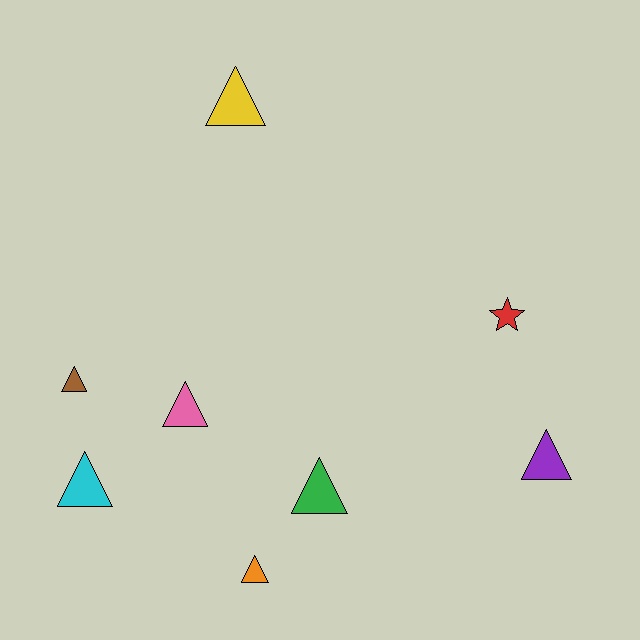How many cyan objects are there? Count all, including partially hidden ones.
There is 1 cyan object.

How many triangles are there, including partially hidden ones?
There are 7 triangles.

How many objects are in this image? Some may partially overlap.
There are 8 objects.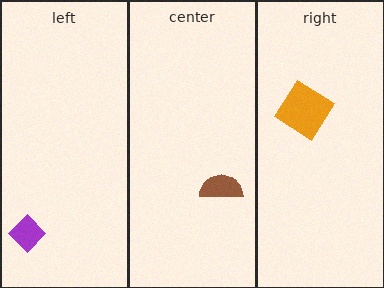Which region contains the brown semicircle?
The center region.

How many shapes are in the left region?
1.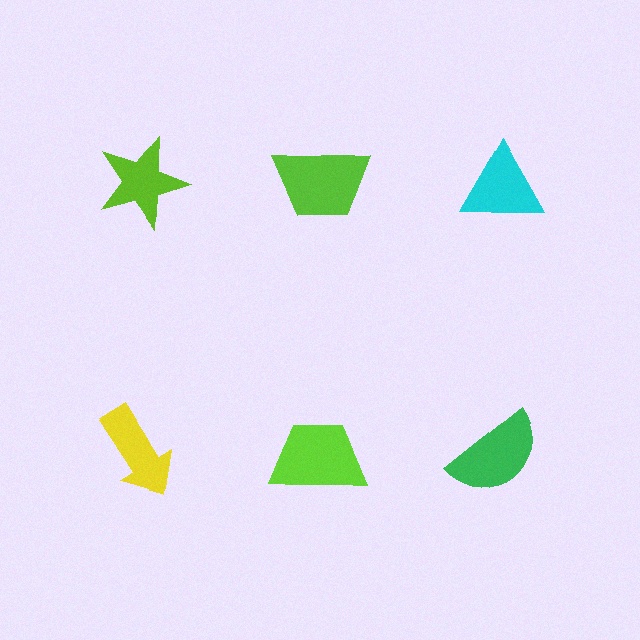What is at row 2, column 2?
A lime trapezoid.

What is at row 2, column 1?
A yellow arrow.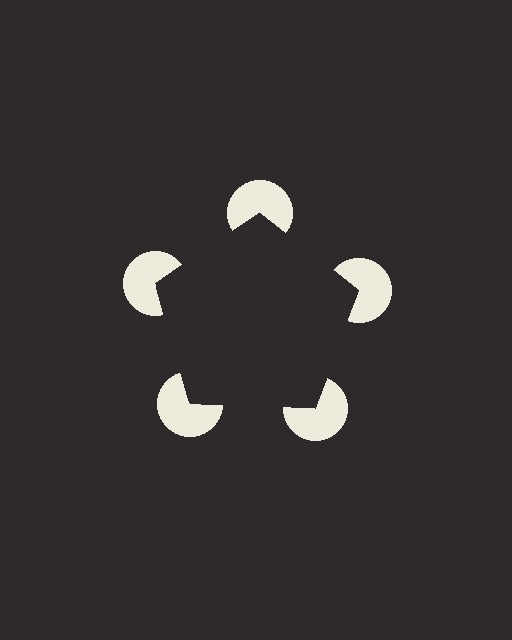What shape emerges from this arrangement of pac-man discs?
An illusory pentagon — its edges are inferred from the aligned wedge cuts in the pac-man discs, not physically drawn.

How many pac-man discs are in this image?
There are 5 — one at each vertex of the illusory pentagon.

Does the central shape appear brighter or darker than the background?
It typically appears slightly darker than the background, even though no actual brightness change is drawn.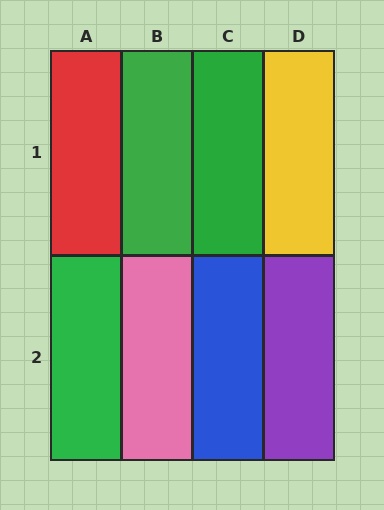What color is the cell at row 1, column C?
Green.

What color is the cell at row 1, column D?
Yellow.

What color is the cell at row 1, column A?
Red.